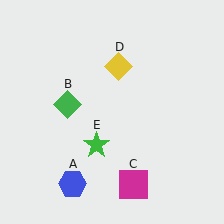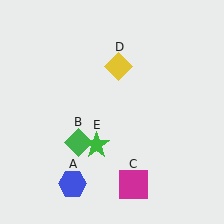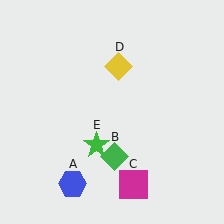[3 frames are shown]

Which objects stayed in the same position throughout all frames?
Blue hexagon (object A) and magenta square (object C) and yellow diamond (object D) and green star (object E) remained stationary.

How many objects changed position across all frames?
1 object changed position: green diamond (object B).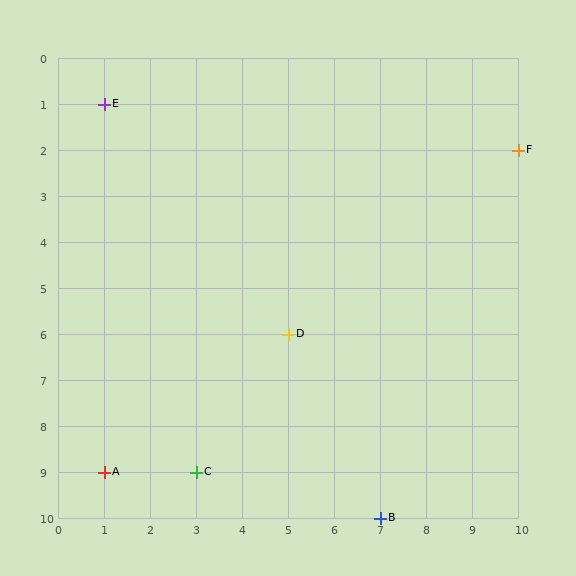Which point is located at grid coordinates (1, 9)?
Point A is at (1, 9).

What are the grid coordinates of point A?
Point A is at grid coordinates (1, 9).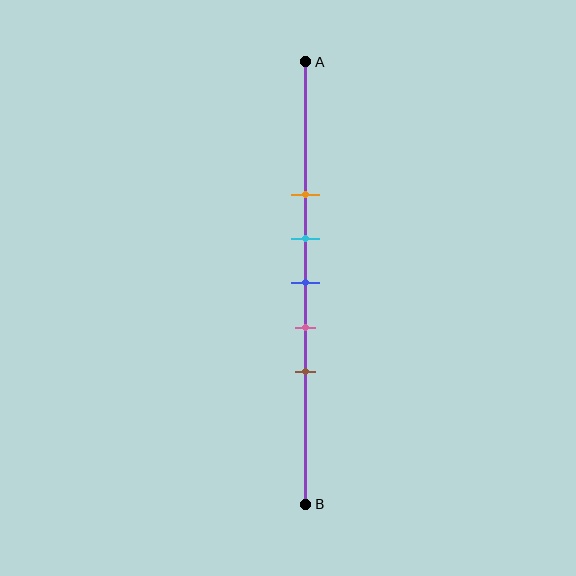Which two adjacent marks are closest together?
The cyan and blue marks are the closest adjacent pair.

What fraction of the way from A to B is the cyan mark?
The cyan mark is approximately 40% (0.4) of the way from A to B.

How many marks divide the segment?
There are 5 marks dividing the segment.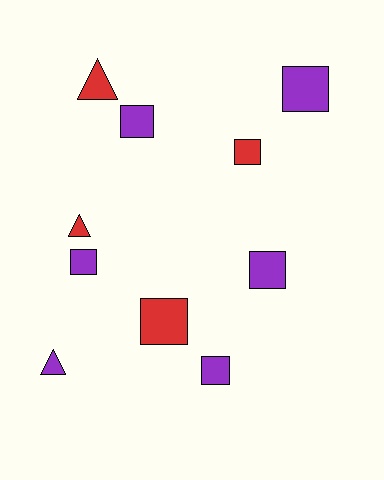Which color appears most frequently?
Purple, with 6 objects.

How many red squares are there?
There are 2 red squares.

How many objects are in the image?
There are 10 objects.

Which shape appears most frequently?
Square, with 7 objects.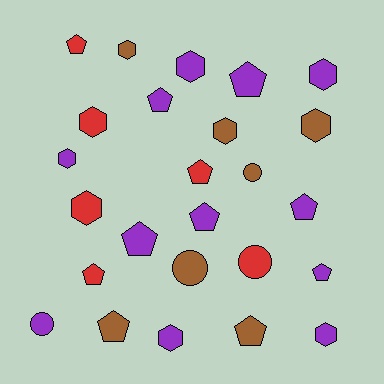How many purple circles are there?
There is 1 purple circle.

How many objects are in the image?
There are 25 objects.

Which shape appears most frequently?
Pentagon, with 11 objects.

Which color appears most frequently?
Purple, with 12 objects.